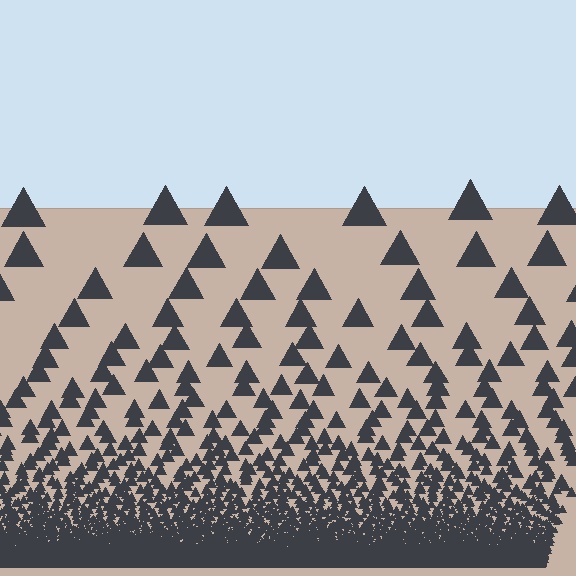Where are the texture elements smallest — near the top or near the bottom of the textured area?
Near the bottom.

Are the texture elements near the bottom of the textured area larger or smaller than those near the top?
Smaller. The gradient is inverted — elements near the bottom are smaller and denser.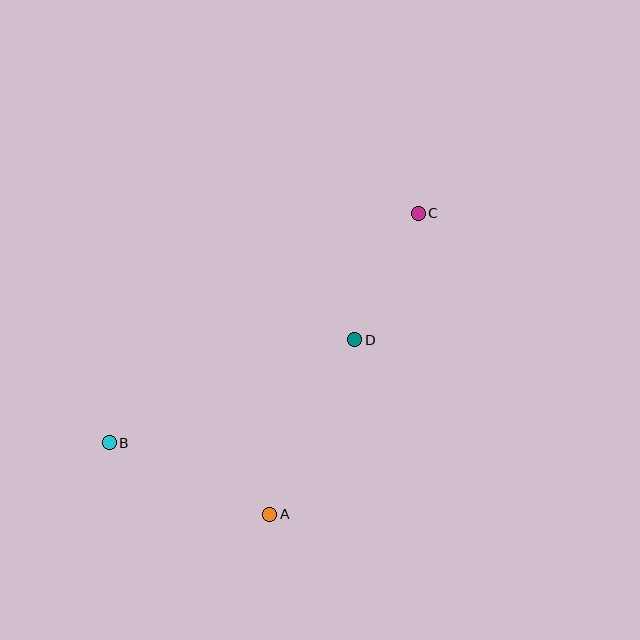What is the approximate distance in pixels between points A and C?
The distance between A and C is approximately 335 pixels.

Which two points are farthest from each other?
Points B and C are farthest from each other.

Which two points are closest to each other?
Points C and D are closest to each other.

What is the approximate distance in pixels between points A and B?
The distance between A and B is approximately 176 pixels.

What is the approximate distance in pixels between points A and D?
The distance between A and D is approximately 194 pixels.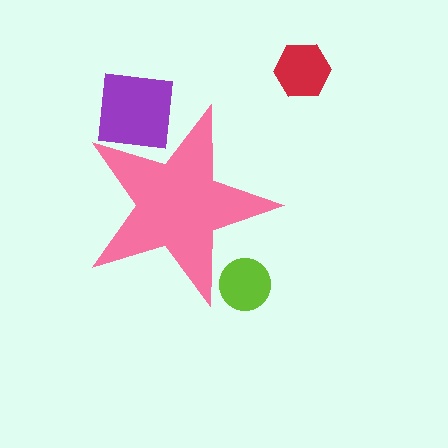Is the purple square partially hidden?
Yes, the purple square is partially hidden behind the pink star.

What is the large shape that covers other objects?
A pink star.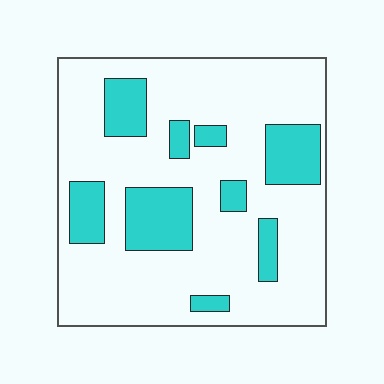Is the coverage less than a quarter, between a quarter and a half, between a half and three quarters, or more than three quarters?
Less than a quarter.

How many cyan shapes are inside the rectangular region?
9.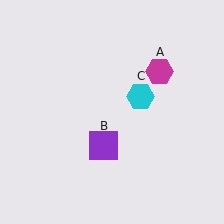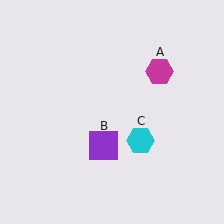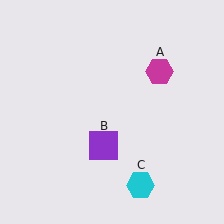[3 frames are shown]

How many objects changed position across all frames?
1 object changed position: cyan hexagon (object C).